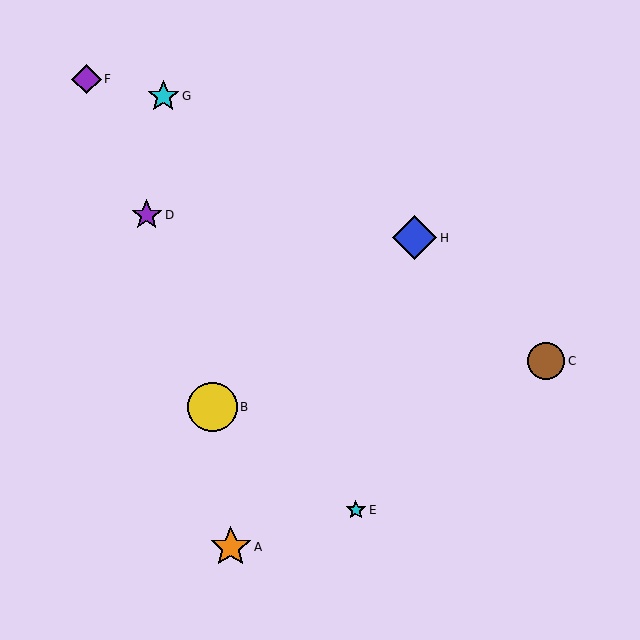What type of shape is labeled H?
Shape H is a blue diamond.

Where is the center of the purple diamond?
The center of the purple diamond is at (86, 79).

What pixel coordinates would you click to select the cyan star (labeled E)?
Click at (356, 510) to select the cyan star E.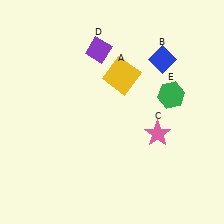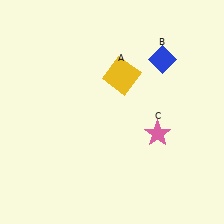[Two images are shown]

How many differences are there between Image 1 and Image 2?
There are 2 differences between the two images.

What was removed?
The purple diamond (D), the green hexagon (E) were removed in Image 2.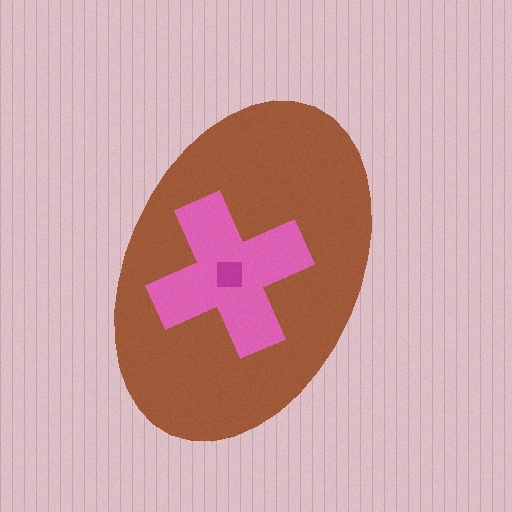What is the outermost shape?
The brown ellipse.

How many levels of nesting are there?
3.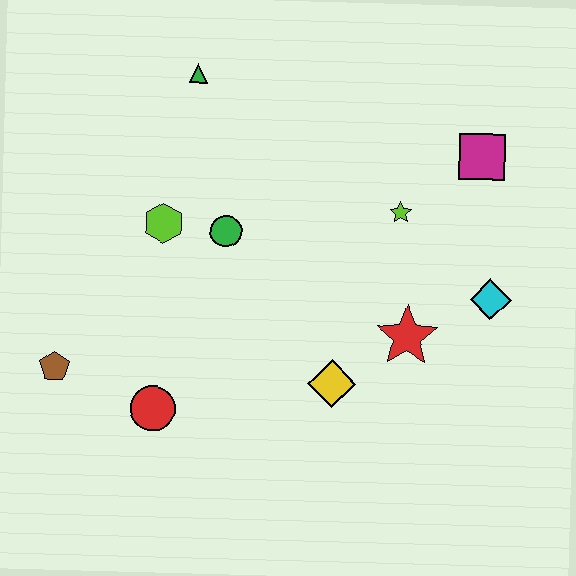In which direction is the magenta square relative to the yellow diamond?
The magenta square is above the yellow diamond.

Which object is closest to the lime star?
The magenta square is closest to the lime star.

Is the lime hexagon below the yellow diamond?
No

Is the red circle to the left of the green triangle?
Yes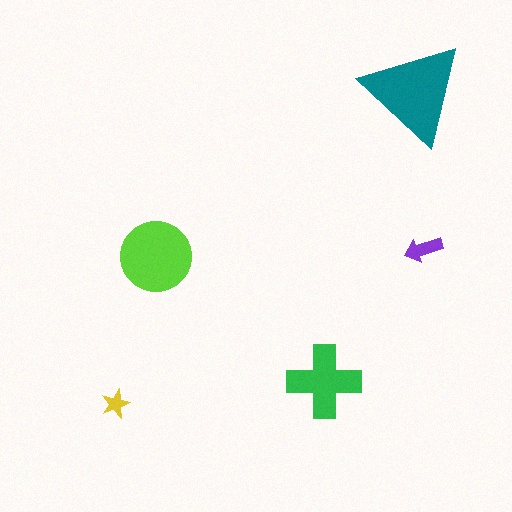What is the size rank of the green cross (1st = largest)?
3rd.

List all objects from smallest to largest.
The yellow star, the purple arrow, the green cross, the lime circle, the teal triangle.